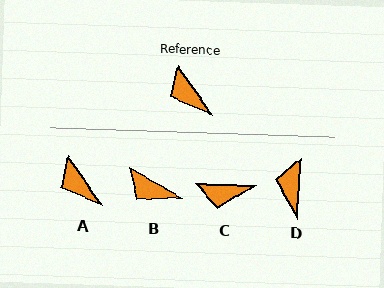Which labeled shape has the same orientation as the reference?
A.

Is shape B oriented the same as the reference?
No, it is off by about 26 degrees.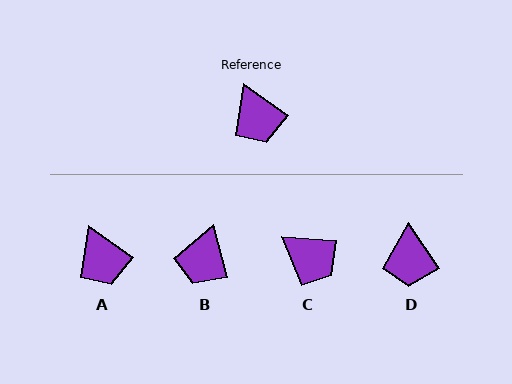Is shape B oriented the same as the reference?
No, it is off by about 41 degrees.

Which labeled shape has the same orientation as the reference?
A.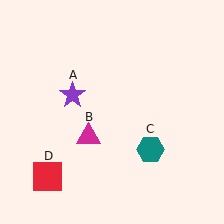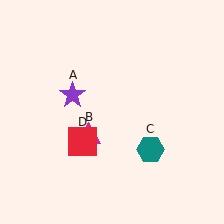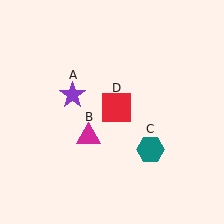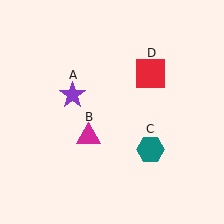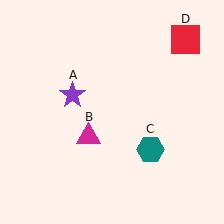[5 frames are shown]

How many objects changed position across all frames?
1 object changed position: red square (object D).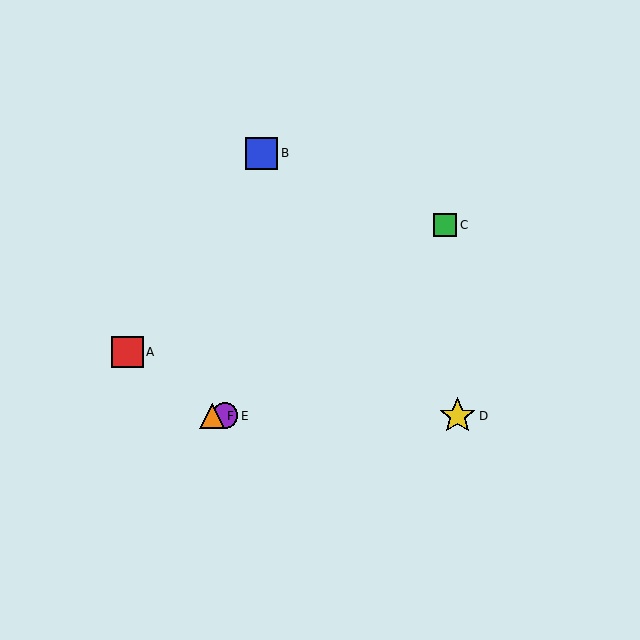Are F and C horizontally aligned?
No, F is at y≈416 and C is at y≈225.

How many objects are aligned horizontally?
3 objects (D, E, F) are aligned horizontally.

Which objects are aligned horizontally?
Objects D, E, F are aligned horizontally.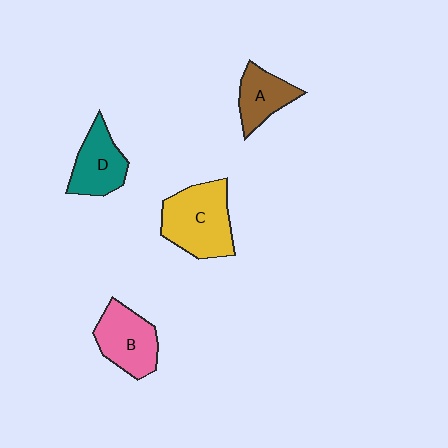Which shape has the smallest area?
Shape A (brown).